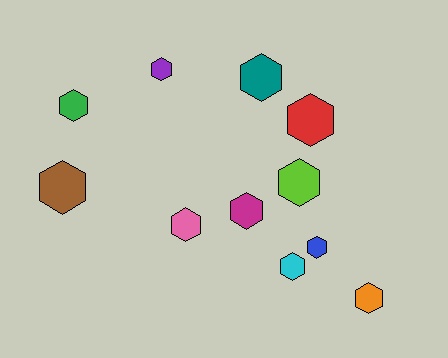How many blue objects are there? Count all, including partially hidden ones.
There is 1 blue object.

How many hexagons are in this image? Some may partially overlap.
There are 11 hexagons.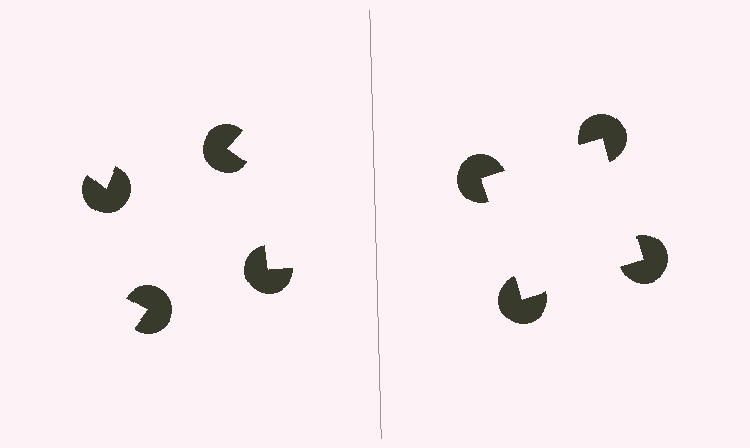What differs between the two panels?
The pac-man discs are positioned identically on both sides; only the wedge orientations differ. On the right they align to a square; on the left they are misaligned.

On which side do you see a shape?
An illusory square appears on the right side. On the left side the wedge cuts are rotated, so no coherent shape forms.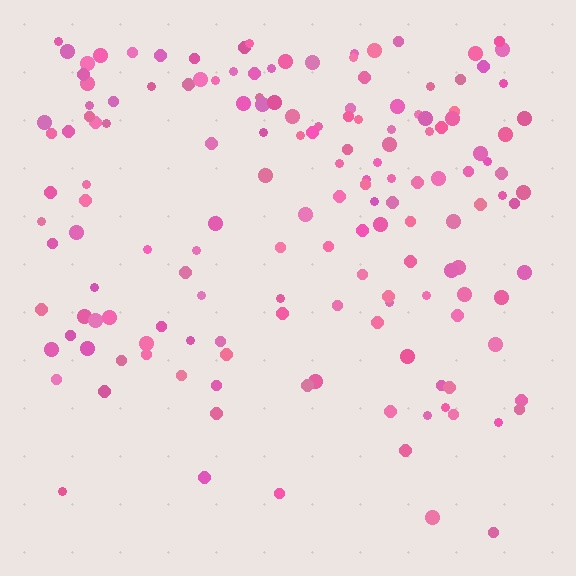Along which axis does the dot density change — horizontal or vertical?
Vertical.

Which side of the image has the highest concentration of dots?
The top.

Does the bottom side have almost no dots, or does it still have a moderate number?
Still a moderate number, just noticeably fewer than the top.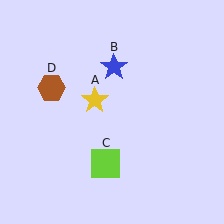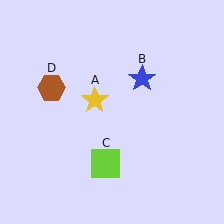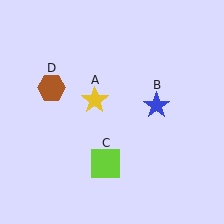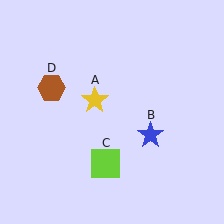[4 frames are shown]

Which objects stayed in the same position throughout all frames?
Yellow star (object A) and lime square (object C) and brown hexagon (object D) remained stationary.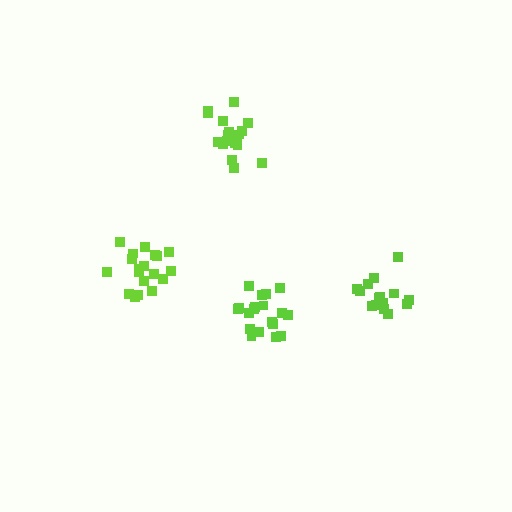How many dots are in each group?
Group 1: 19 dots, Group 2: 15 dots, Group 3: 19 dots, Group 4: 19 dots (72 total).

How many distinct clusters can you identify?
There are 4 distinct clusters.